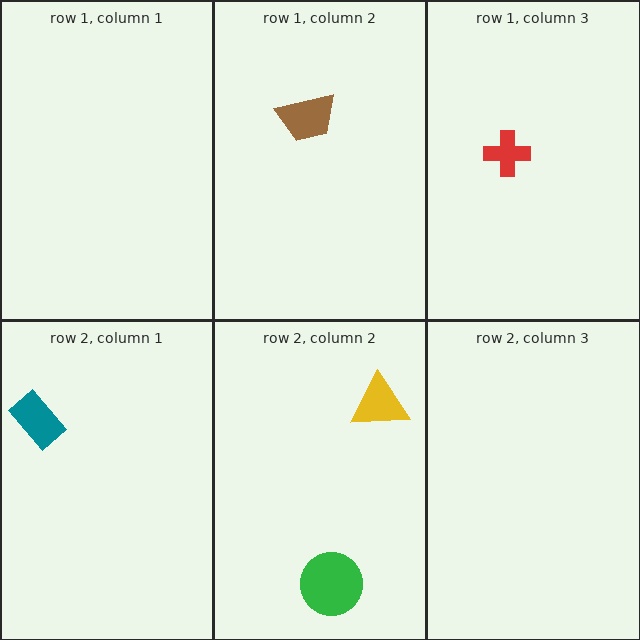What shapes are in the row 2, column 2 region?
The yellow triangle, the green circle.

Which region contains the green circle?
The row 2, column 2 region.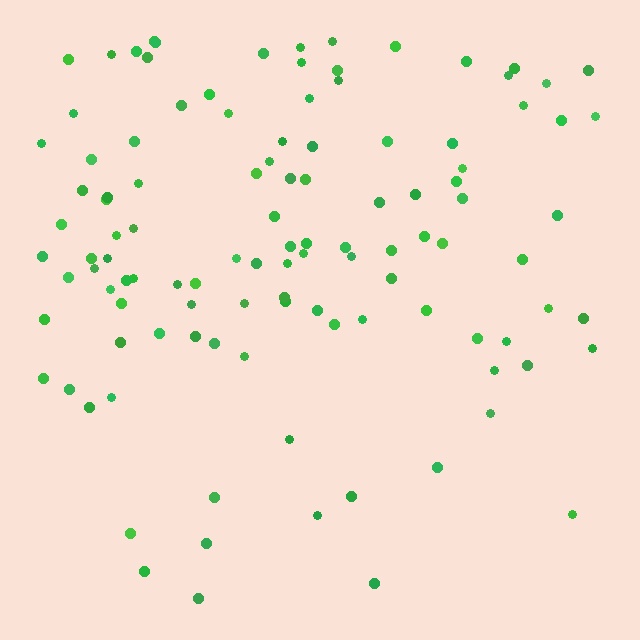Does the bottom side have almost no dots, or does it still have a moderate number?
Still a moderate number, just noticeably fewer than the top.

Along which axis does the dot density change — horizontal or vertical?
Vertical.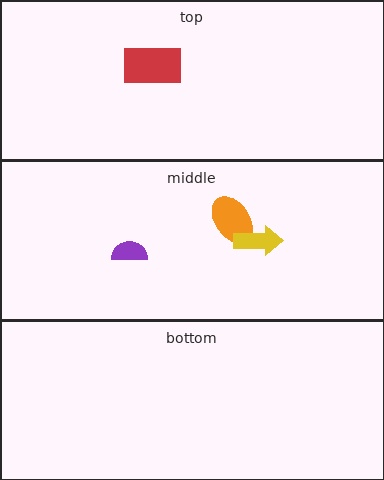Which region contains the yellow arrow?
The middle region.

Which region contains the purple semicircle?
The middle region.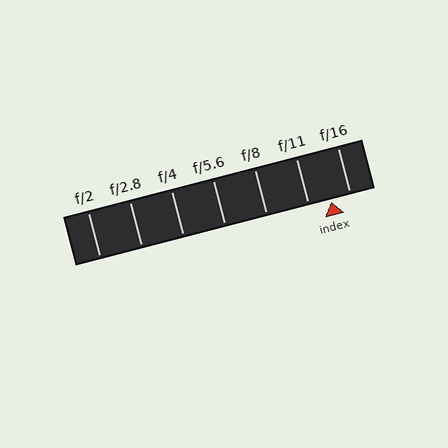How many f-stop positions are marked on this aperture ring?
There are 7 f-stop positions marked.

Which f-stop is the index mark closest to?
The index mark is closest to f/16.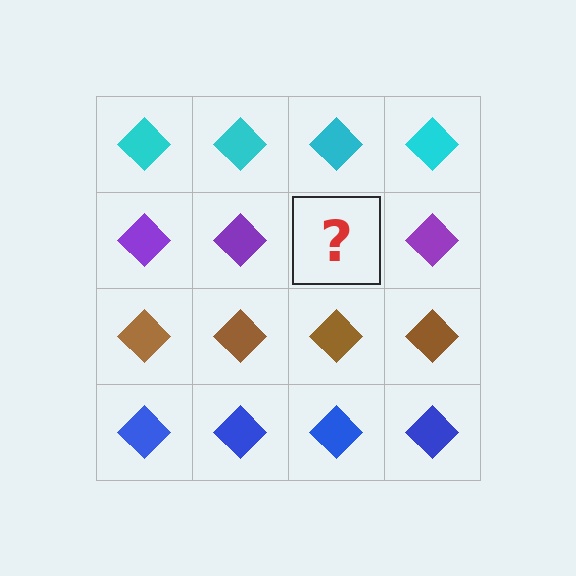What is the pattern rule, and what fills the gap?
The rule is that each row has a consistent color. The gap should be filled with a purple diamond.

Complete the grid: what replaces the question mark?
The question mark should be replaced with a purple diamond.